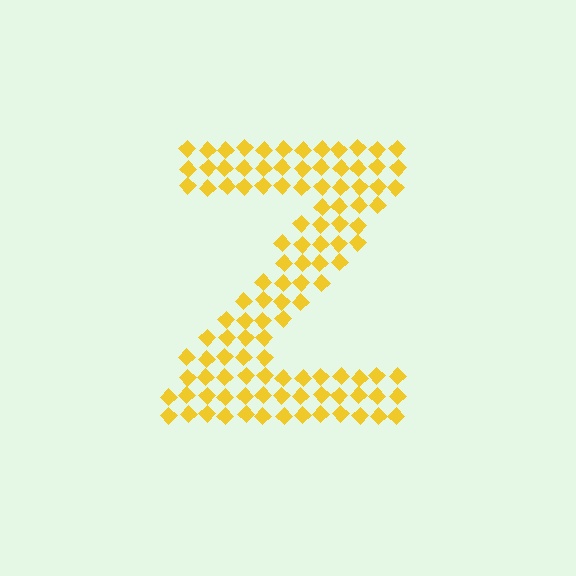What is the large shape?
The large shape is the letter Z.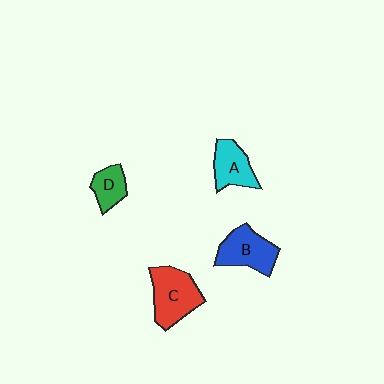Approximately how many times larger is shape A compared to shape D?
Approximately 1.4 times.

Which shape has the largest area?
Shape C (red).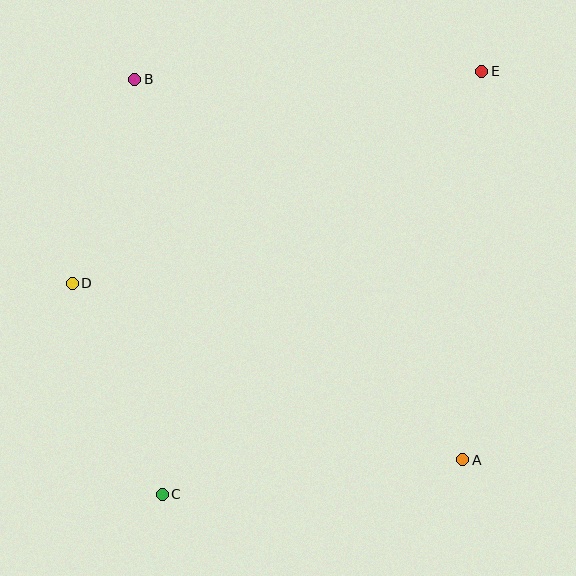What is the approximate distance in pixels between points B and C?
The distance between B and C is approximately 416 pixels.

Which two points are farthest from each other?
Points C and E are farthest from each other.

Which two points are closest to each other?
Points B and D are closest to each other.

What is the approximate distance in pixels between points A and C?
The distance between A and C is approximately 303 pixels.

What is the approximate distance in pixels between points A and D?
The distance between A and D is approximately 429 pixels.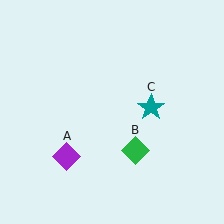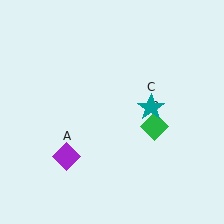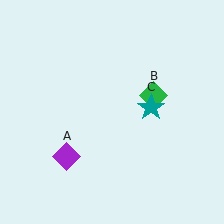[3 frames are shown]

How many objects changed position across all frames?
1 object changed position: green diamond (object B).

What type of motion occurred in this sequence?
The green diamond (object B) rotated counterclockwise around the center of the scene.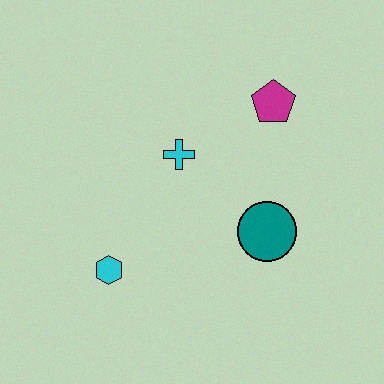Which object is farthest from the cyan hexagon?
The magenta pentagon is farthest from the cyan hexagon.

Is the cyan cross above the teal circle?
Yes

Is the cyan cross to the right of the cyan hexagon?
Yes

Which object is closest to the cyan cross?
The magenta pentagon is closest to the cyan cross.